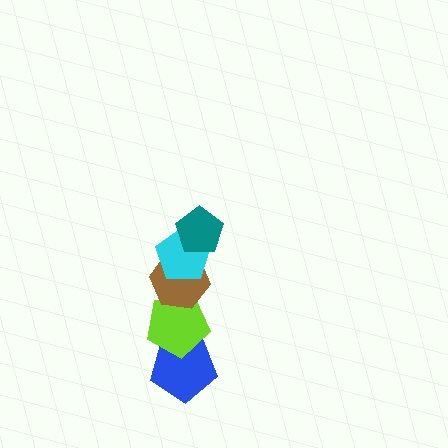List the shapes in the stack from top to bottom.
From top to bottom: the teal pentagon, the cyan pentagon, the brown hexagon, the lime pentagon, the blue pentagon.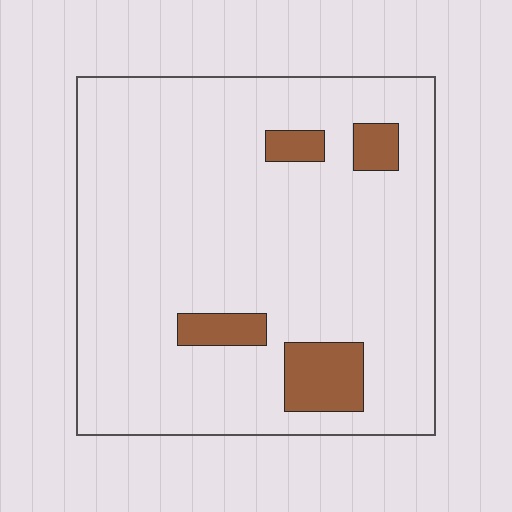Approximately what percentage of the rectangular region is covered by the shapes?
Approximately 10%.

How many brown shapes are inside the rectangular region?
4.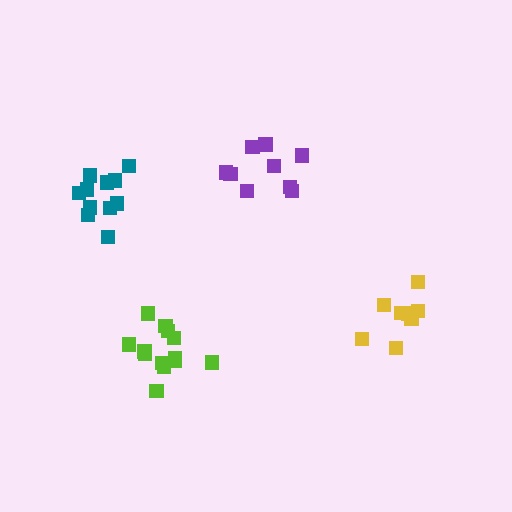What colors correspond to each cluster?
The clusters are colored: teal, purple, lime, yellow.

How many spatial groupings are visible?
There are 4 spatial groupings.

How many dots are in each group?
Group 1: 11 dots, Group 2: 9 dots, Group 3: 13 dots, Group 4: 9 dots (42 total).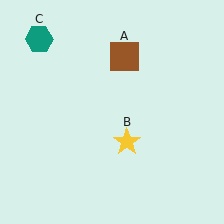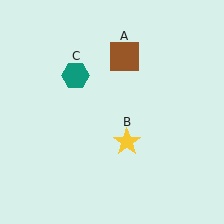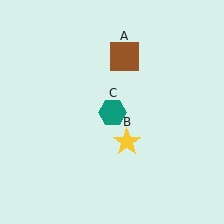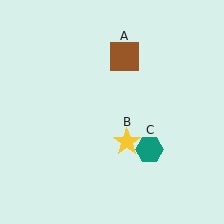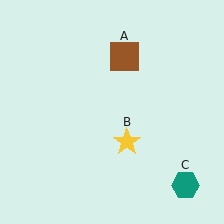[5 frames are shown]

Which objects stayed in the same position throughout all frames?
Brown square (object A) and yellow star (object B) remained stationary.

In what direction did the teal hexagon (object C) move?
The teal hexagon (object C) moved down and to the right.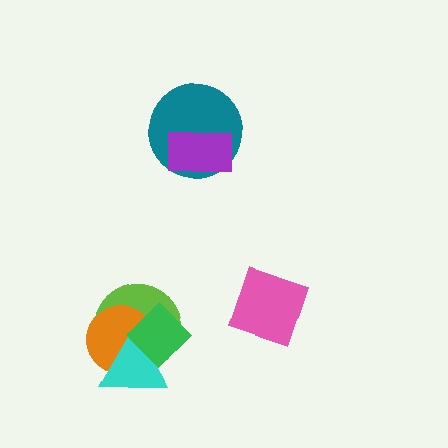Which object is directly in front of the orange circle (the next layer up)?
The cyan triangle is directly in front of the orange circle.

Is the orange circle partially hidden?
Yes, it is partially covered by another shape.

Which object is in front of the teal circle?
The purple rectangle is in front of the teal circle.